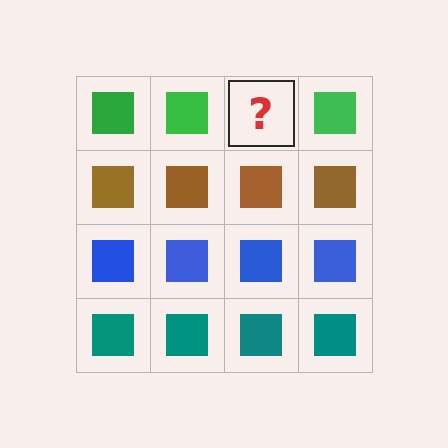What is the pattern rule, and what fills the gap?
The rule is that each row has a consistent color. The gap should be filled with a green square.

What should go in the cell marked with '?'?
The missing cell should contain a green square.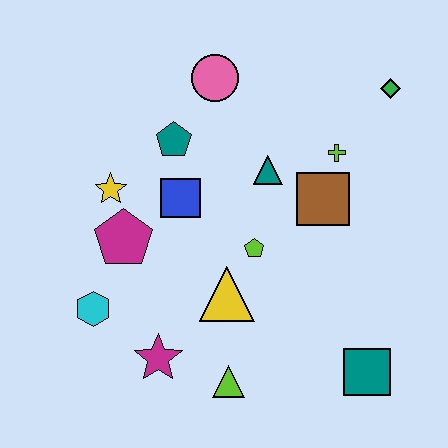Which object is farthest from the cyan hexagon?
The green diamond is farthest from the cyan hexagon.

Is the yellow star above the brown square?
Yes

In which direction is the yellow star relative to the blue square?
The yellow star is to the left of the blue square.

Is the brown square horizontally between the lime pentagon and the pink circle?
No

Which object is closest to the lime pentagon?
The yellow triangle is closest to the lime pentagon.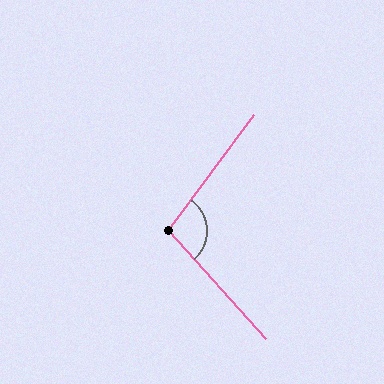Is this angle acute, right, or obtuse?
It is obtuse.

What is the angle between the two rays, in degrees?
Approximately 102 degrees.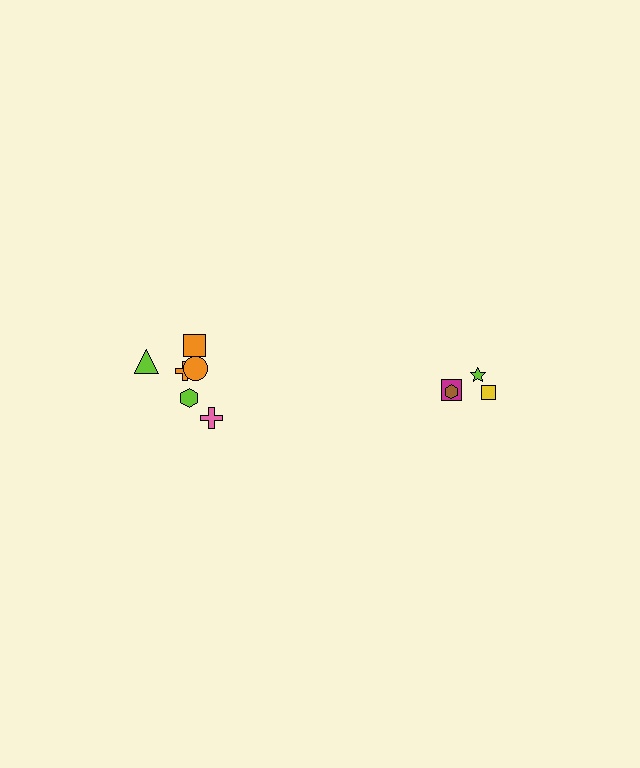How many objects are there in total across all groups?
There are 10 objects.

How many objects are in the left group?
There are 6 objects.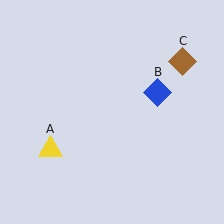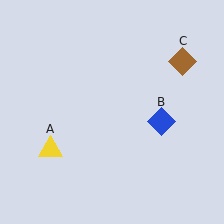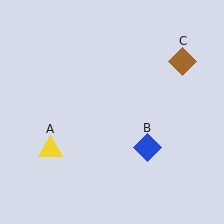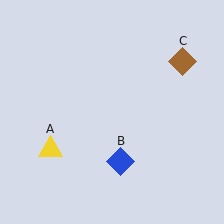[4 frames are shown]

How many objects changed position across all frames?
1 object changed position: blue diamond (object B).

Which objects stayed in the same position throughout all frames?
Yellow triangle (object A) and brown diamond (object C) remained stationary.